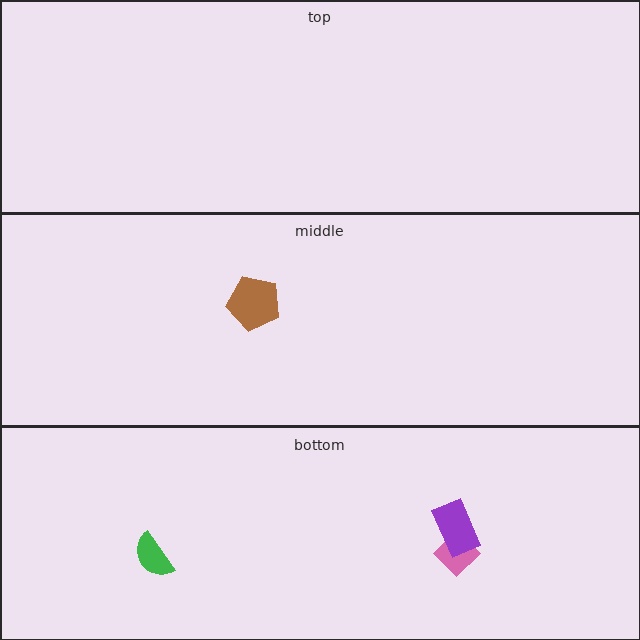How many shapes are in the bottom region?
3.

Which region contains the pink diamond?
The bottom region.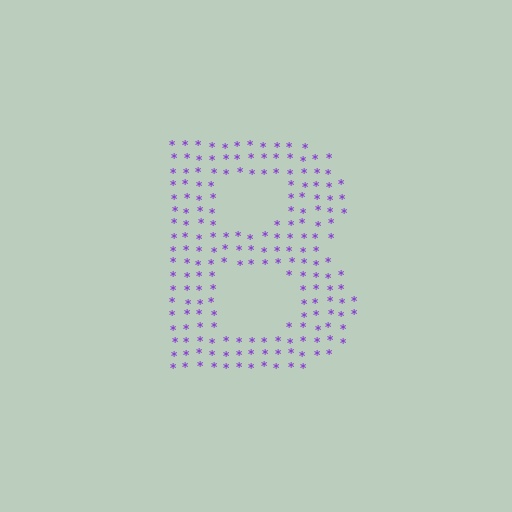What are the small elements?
The small elements are asterisks.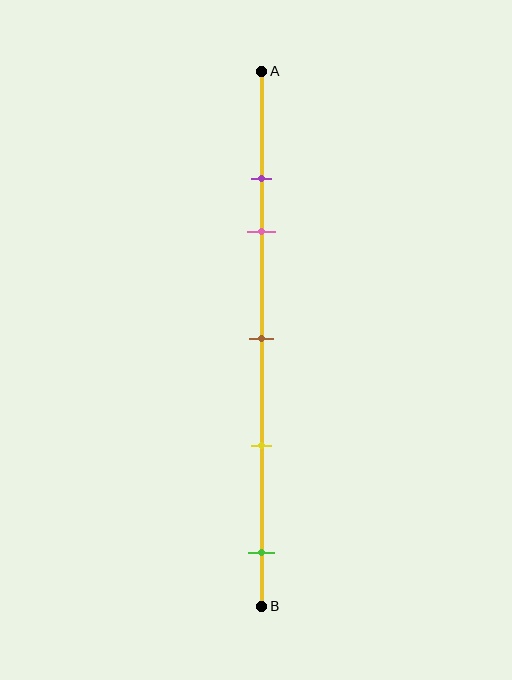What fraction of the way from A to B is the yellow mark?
The yellow mark is approximately 70% (0.7) of the way from A to B.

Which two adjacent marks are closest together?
The purple and pink marks are the closest adjacent pair.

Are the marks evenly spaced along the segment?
No, the marks are not evenly spaced.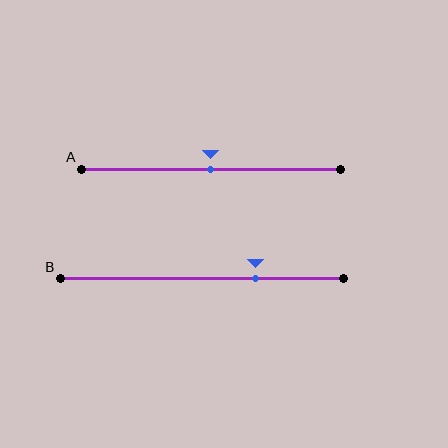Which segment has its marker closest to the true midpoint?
Segment A has its marker closest to the true midpoint.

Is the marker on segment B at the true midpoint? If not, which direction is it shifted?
No, the marker on segment B is shifted to the right by about 19% of the segment length.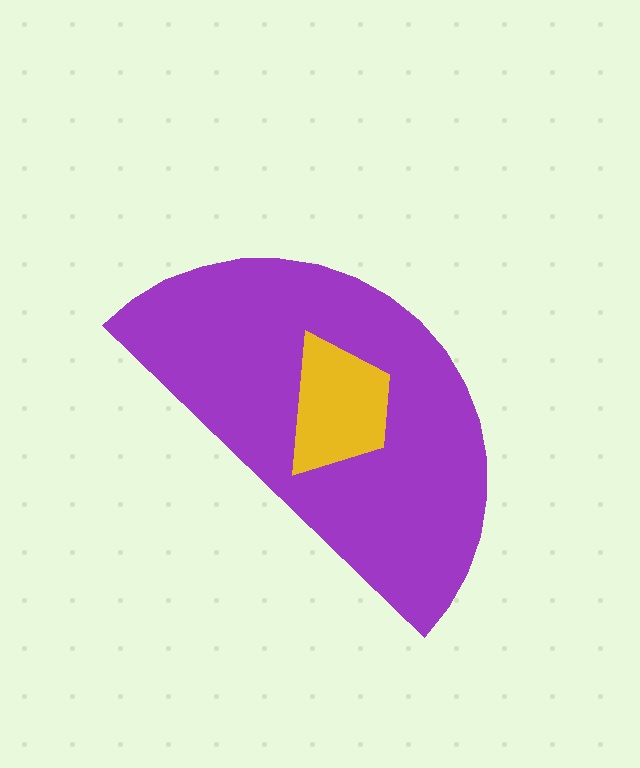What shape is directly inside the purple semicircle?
The yellow trapezoid.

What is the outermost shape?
The purple semicircle.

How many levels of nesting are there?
2.